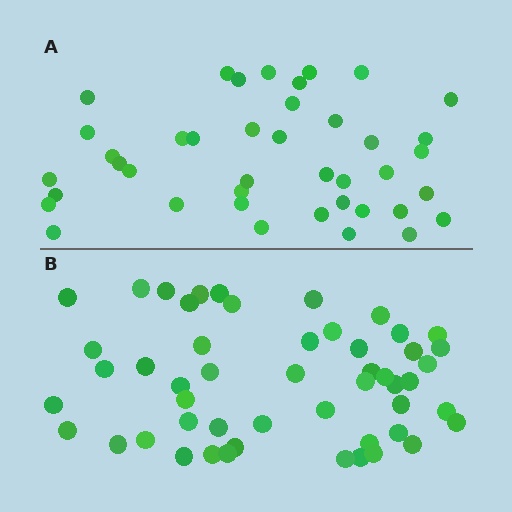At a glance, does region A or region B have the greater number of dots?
Region B (the bottom region) has more dots.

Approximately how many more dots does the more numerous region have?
Region B has roughly 10 or so more dots than region A.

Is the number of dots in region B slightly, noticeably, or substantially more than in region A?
Region B has only slightly more — the two regions are fairly close. The ratio is roughly 1.2 to 1.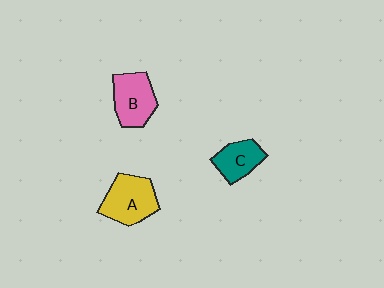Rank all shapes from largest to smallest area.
From largest to smallest: A (yellow), B (pink), C (teal).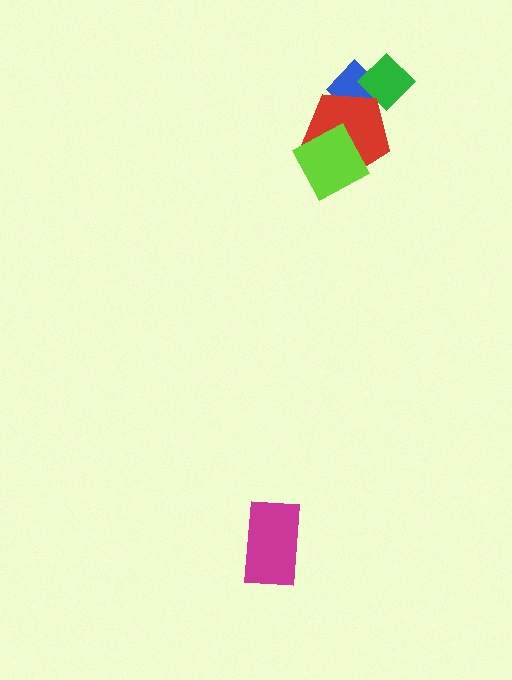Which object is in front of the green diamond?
The red pentagon is in front of the green diamond.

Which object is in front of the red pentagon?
The lime square is in front of the red pentagon.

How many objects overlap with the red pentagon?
3 objects overlap with the red pentagon.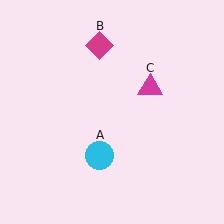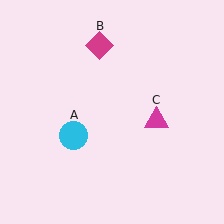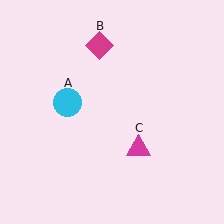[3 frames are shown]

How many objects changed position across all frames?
2 objects changed position: cyan circle (object A), magenta triangle (object C).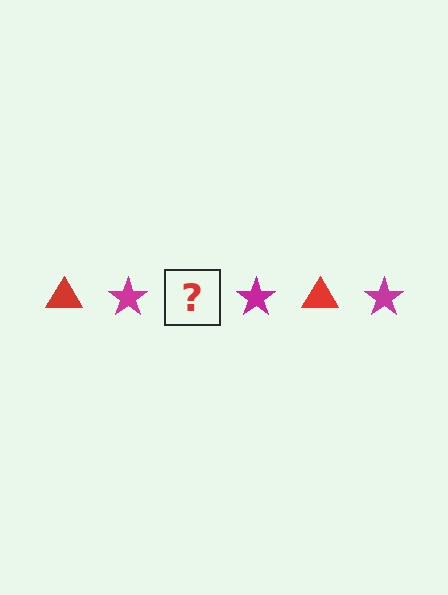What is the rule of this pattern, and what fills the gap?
The rule is that the pattern alternates between red triangle and magenta star. The gap should be filled with a red triangle.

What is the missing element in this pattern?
The missing element is a red triangle.